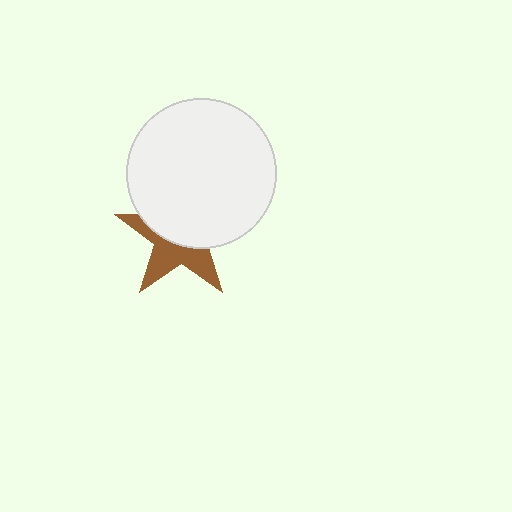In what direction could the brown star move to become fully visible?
The brown star could move down. That would shift it out from behind the white circle entirely.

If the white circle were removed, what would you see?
You would see the complete brown star.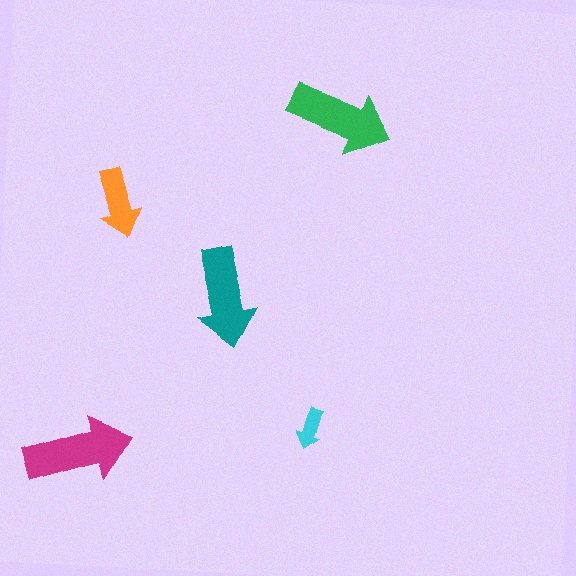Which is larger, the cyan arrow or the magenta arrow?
The magenta one.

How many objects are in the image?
There are 5 objects in the image.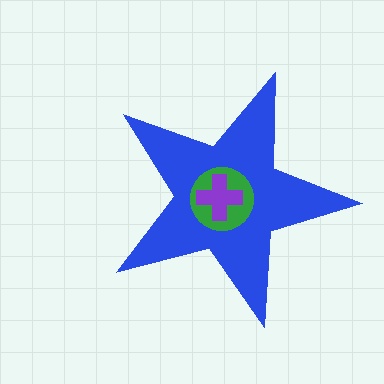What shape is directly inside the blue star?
The green circle.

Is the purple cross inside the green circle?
Yes.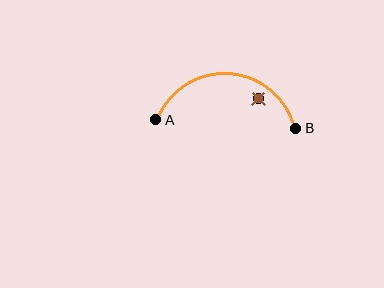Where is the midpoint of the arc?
The arc midpoint is the point on the curve farthest from the straight line joining A and B. It sits above that line.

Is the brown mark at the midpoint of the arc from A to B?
No — the brown mark does not lie on the arc at all. It sits slightly inside the curve.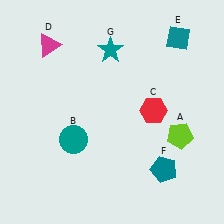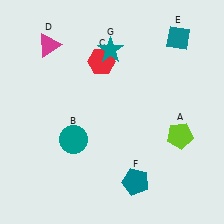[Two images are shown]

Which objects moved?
The objects that moved are: the red hexagon (C), the teal pentagon (F).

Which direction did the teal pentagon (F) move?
The teal pentagon (F) moved left.